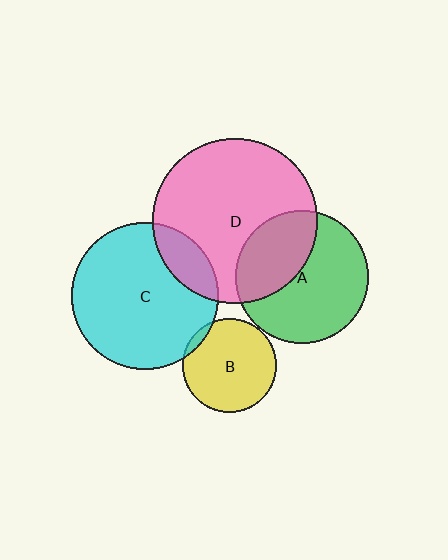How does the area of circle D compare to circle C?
Approximately 1.3 times.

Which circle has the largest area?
Circle D (pink).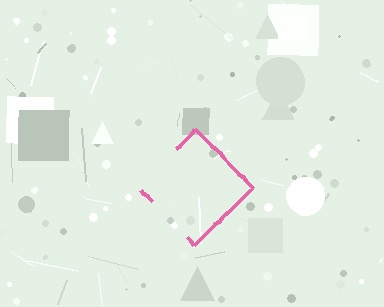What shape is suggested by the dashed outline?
The dashed outline suggests a diamond.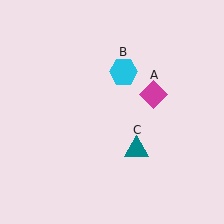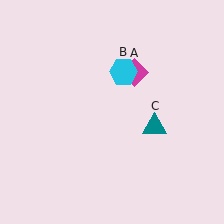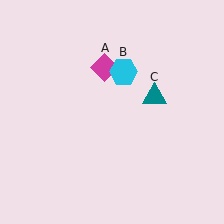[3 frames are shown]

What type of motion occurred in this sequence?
The magenta diamond (object A), teal triangle (object C) rotated counterclockwise around the center of the scene.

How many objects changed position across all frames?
2 objects changed position: magenta diamond (object A), teal triangle (object C).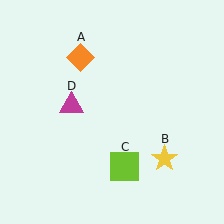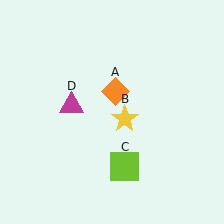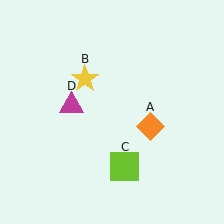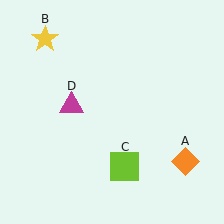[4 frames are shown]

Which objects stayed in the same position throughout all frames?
Lime square (object C) and magenta triangle (object D) remained stationary.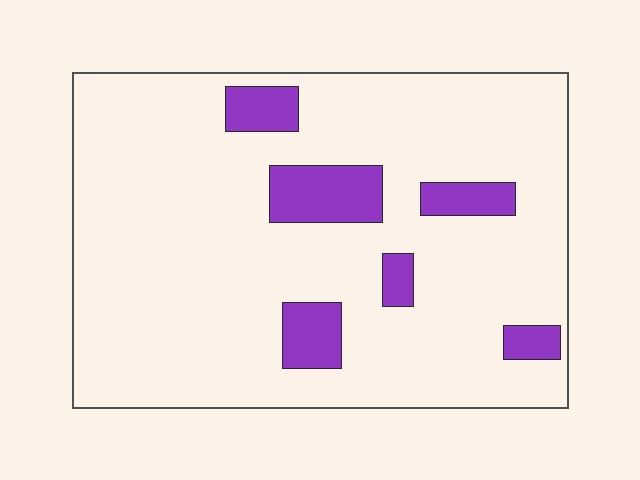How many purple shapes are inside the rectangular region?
6.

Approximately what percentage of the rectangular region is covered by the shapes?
Approximately 15%.